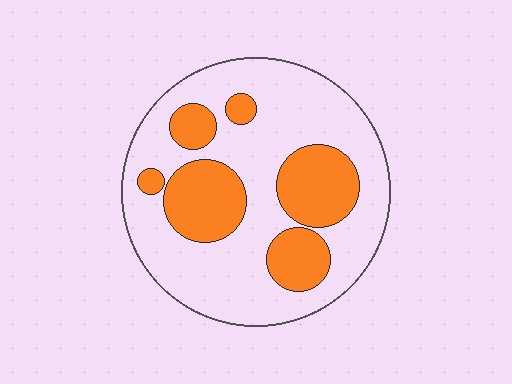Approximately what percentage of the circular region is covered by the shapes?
Approximately 30%.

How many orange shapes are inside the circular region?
6.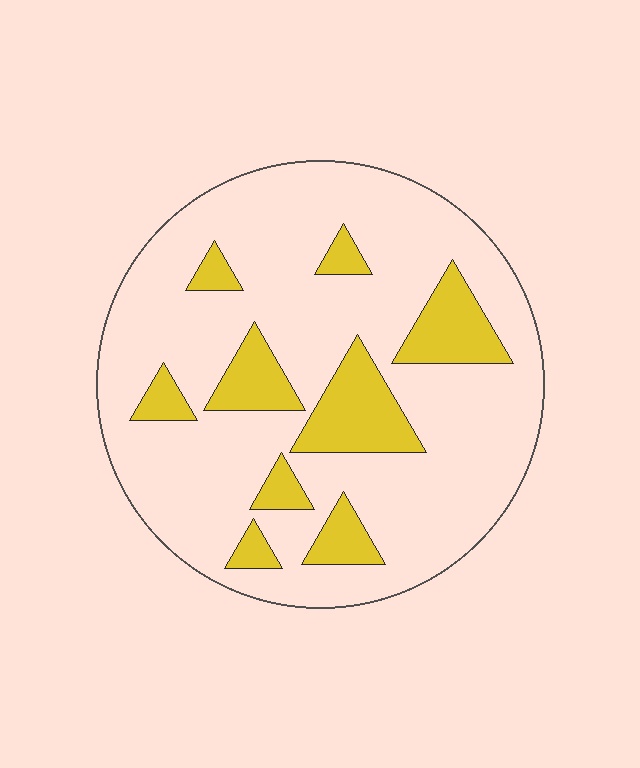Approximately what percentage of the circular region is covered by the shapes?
Approximately 20%.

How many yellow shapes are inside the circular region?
9.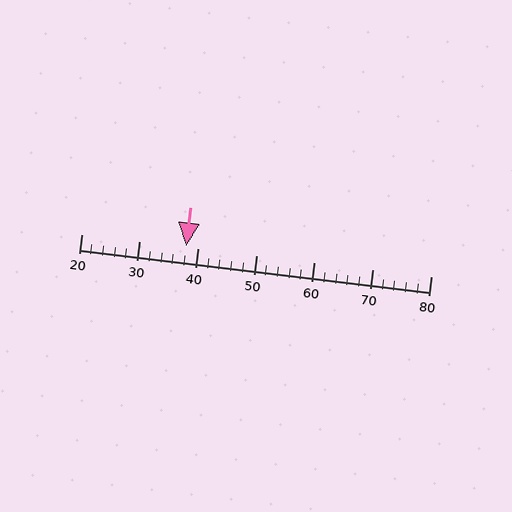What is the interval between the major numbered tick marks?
The major tick marks are spaced 10 units apart.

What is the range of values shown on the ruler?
The ruler shows values from 20 to 80.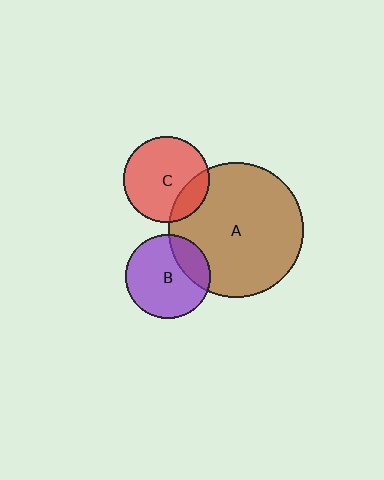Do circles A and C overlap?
Yes.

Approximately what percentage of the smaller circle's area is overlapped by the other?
Approximately 20%.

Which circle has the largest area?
Circle A (brown).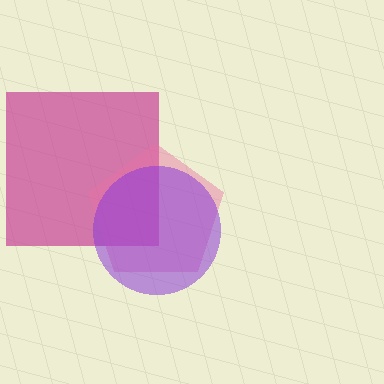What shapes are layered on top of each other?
The layered shapes are: a magenta square, a pink pentagon, a purple circle.